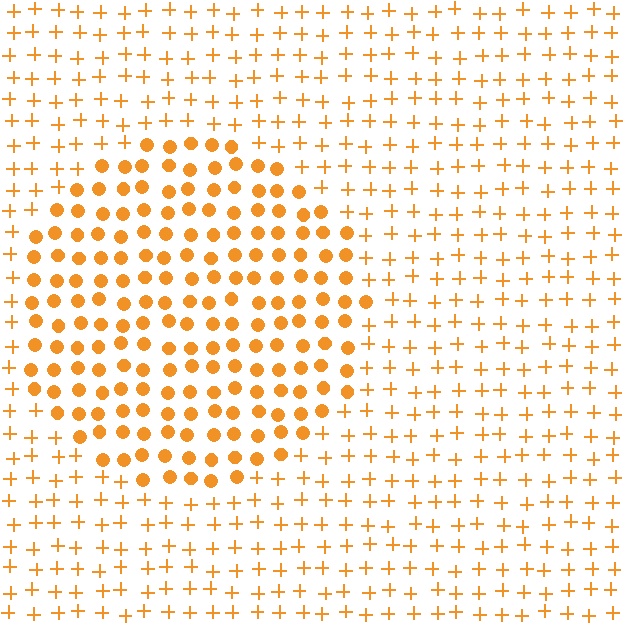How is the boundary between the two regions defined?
The boundary is defined by a change in element shape: circles inside vs. plus signs outside. All elements share the same color and spacing.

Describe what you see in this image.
The image is filled with small orange elements arranged in a uniform grid. A circle-shaped region contains circles, while the surrounding area contains plus signs. The boundary is defined purely by the change in element shape.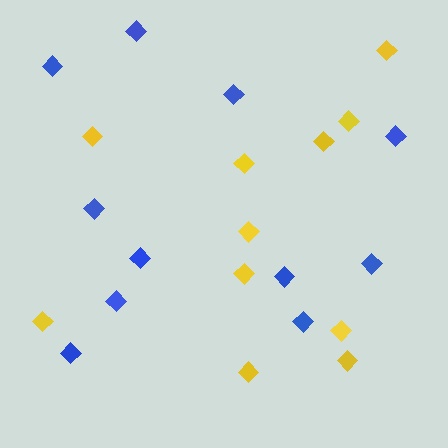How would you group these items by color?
There are 2 groups: one group of yellow diamonds (11) and one group of blue diamonds (11).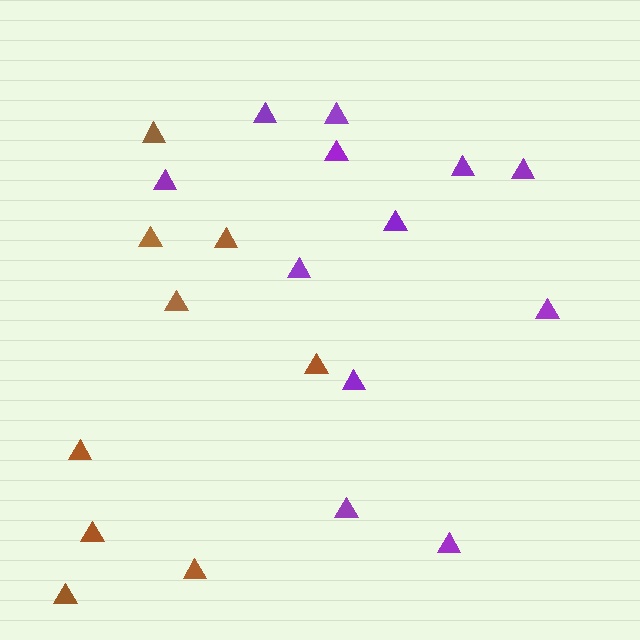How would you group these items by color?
There are 2 groups: one group of brown triangles (9) and one group of purple triangles (12).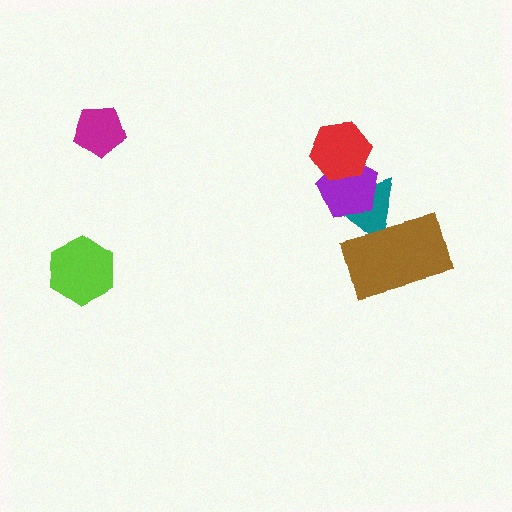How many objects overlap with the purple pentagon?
2 objects overlap with the purple pentagon.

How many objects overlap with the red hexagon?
1 object overlaps with the red hexagon.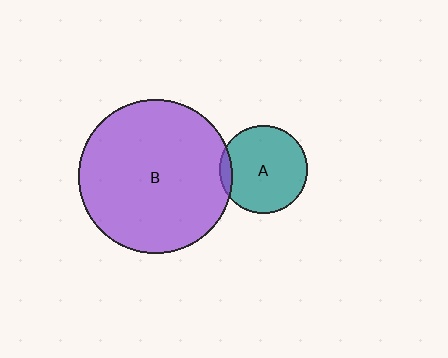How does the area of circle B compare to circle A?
Approximately 3.1 times.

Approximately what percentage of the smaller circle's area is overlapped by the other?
Approximately 5%.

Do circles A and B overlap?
Yes.